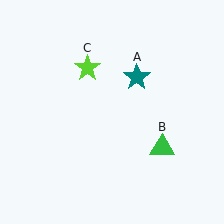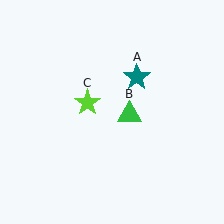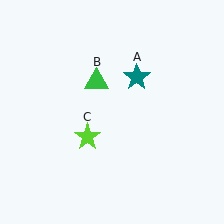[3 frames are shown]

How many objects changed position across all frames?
2 objects changed position: green triangle (object B), lime star (object C).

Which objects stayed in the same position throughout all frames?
Teal star (object A) remained stationary.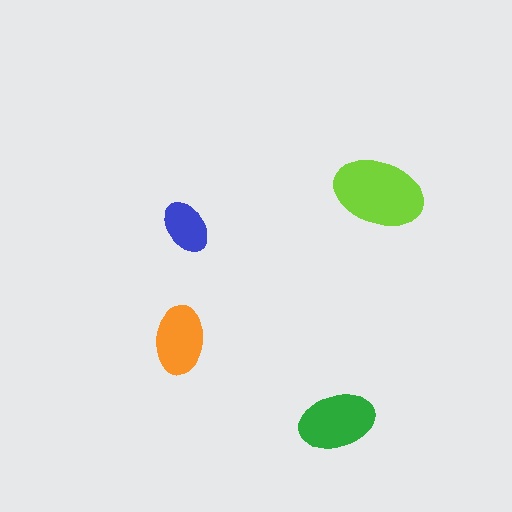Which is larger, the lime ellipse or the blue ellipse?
The lime one.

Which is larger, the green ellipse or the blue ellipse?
The green one.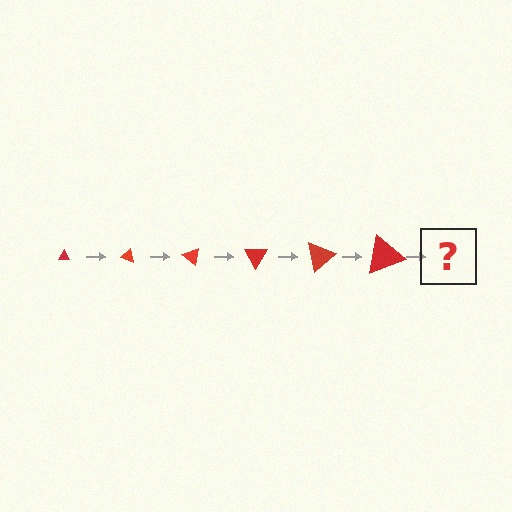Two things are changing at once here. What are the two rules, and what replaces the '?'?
The two rules are that the triangle grows larger each step and it rotates 20 degrees each step. The '?' should be a triangle, larger than the previous one and rotated 120 degrees from the start.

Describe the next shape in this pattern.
It should be a triangle, larger than the previous one and rotated 120 degrees from the start.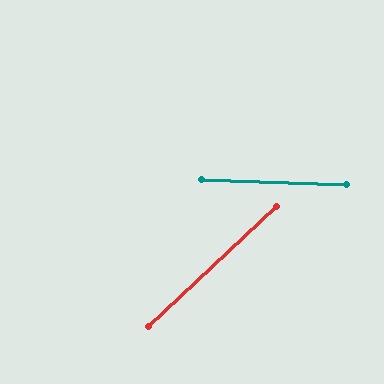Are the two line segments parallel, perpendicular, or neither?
Neither parallel nor perpendicular — they differ by about 45°.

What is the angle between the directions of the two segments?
Approximately 45 degrees.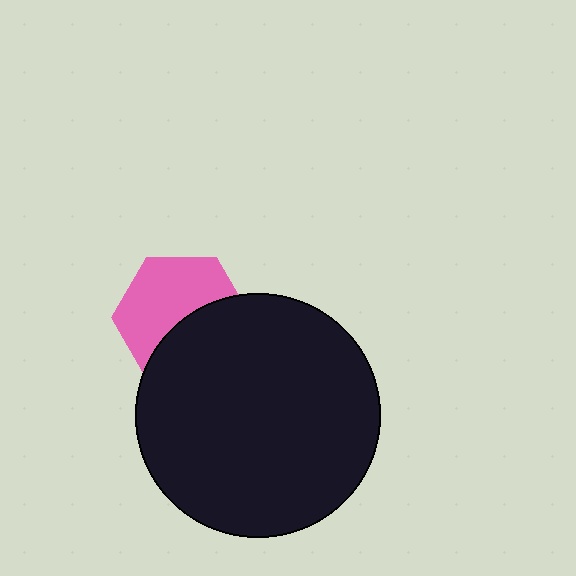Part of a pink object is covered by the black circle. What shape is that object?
It is a hexagon.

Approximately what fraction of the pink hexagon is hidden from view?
Roughly 44% of the pink hexagon is hidden behind the black circle.